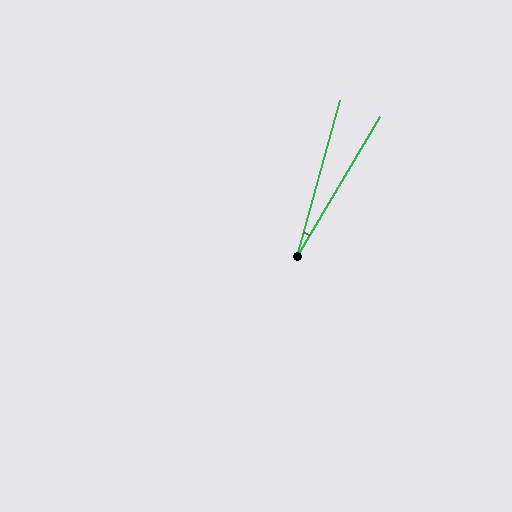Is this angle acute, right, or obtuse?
It is acute.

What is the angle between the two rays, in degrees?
Approximately 15 degrees.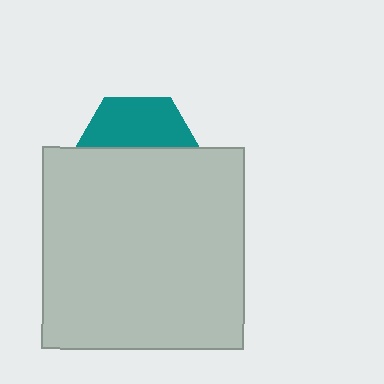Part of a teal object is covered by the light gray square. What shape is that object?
It is a hexagon.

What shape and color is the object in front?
The object in front is a light gray square.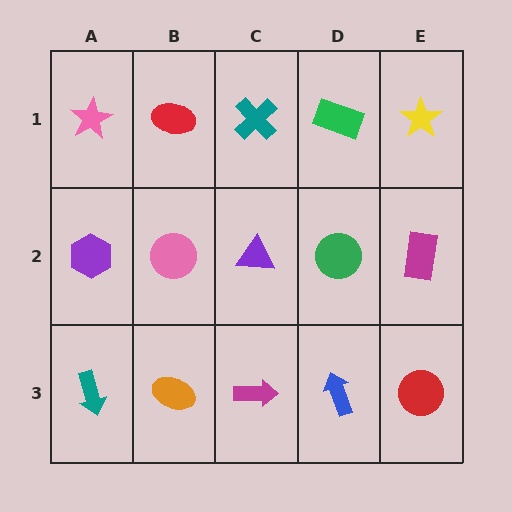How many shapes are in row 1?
5 shapes.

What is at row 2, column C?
A purple triangle.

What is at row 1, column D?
A green rectangle.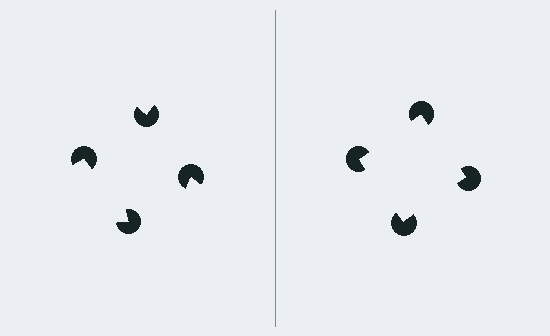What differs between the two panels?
The pac-man discs are positioned identically on both sides; only the wedge orientations differ. On the right they align to a square; on the left they are misaligned.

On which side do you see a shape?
An illusory square appears on the right side. On the left side the wedge cuts are rotated, so no coherent shape forms.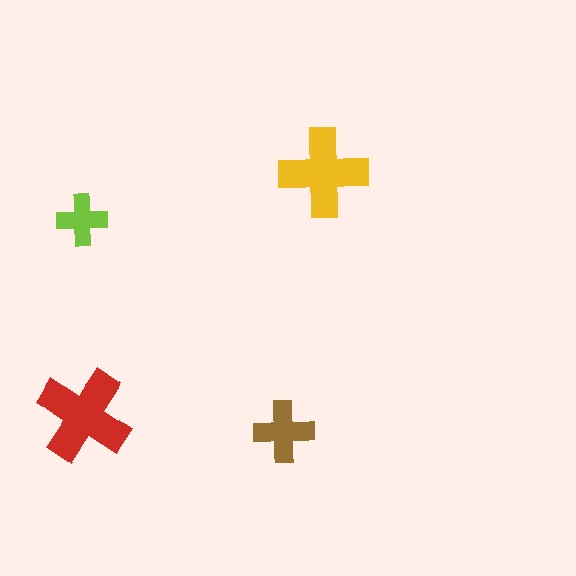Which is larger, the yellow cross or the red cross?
The red one.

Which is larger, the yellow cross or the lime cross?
The yellow one.